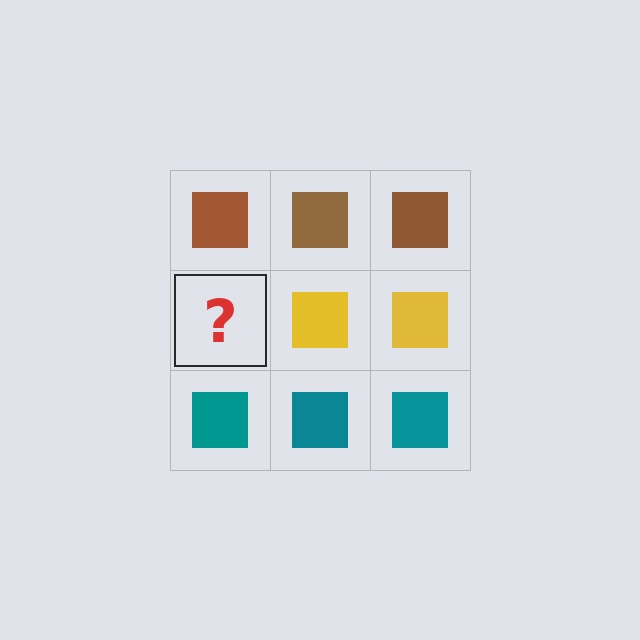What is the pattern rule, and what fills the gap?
The rule is that each row has a consistent color. The gap should be filled with a yellow square.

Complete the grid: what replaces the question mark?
The question mark should be replaced with a yellow square.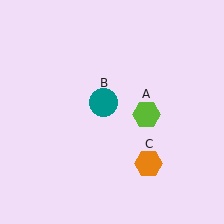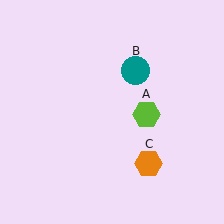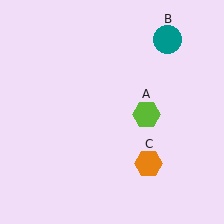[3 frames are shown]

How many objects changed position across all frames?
1 object changed position: teal circle (object B).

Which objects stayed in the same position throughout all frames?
Lime hexagon (object A) and orange hexagon (object C) remained stationary.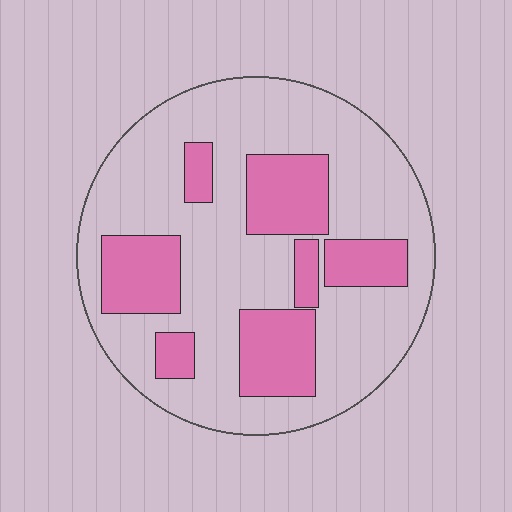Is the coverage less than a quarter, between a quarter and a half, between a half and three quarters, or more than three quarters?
Between a quarter and a half.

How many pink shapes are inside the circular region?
7.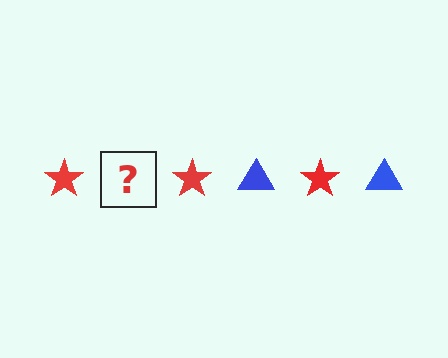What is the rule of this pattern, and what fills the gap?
The rule is that the pattern alternates between red star and blue triangle. The gap should be filled with a blue triangle.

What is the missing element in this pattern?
The missing element is a blue triangle.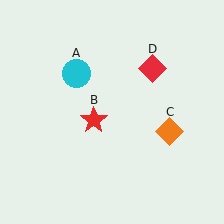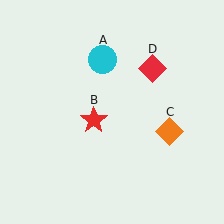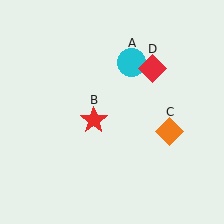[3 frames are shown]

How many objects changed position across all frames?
1 object changed position: cyan circle (object A).